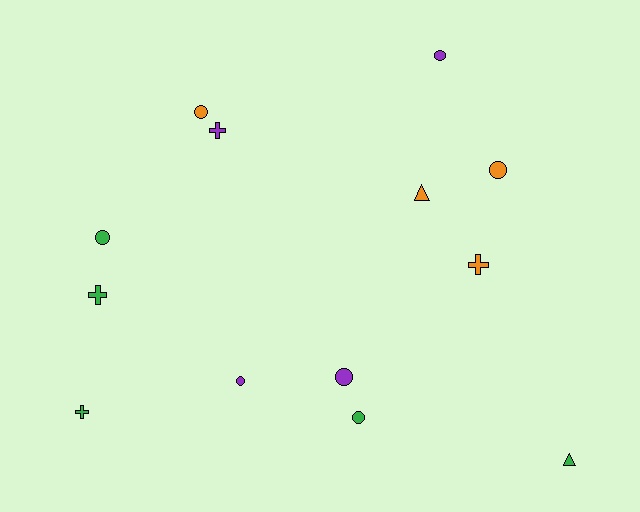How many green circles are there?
There are 2 green circles.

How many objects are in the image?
There are 13 objects.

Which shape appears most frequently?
Circle, with 7 objects.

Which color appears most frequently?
Green, with 5 objects.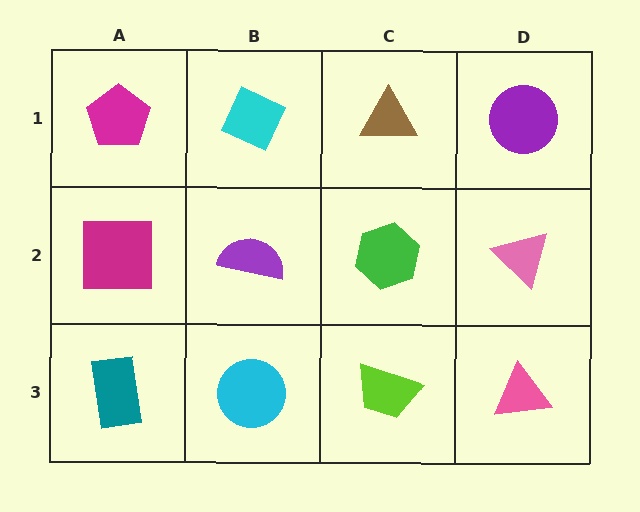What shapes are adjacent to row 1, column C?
A green hexagon (row 2, column C), a cyan diamond (row 1, column B), a purple circle (row 1, column D).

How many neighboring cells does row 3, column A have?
2.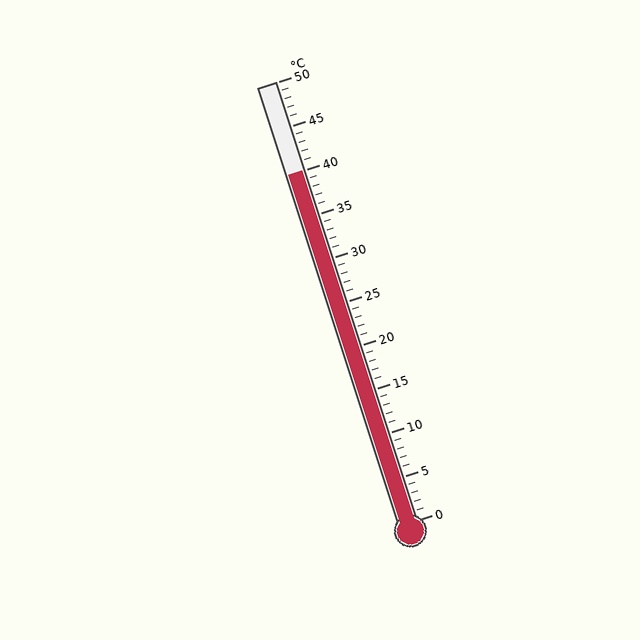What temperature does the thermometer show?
The thermometer shows approximately 40°C.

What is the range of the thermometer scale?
The thermometer scale ranges from 0°C to 50°C.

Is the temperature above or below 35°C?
The temperature is above 35°C.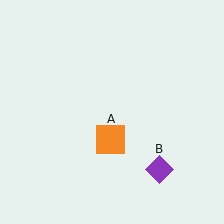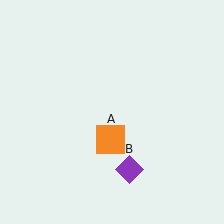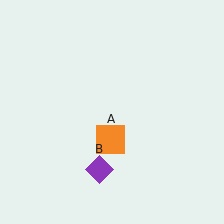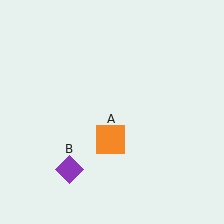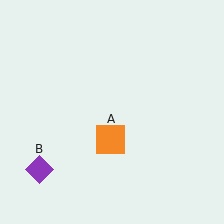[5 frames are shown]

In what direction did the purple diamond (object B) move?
The purple diamond (object B) moved left.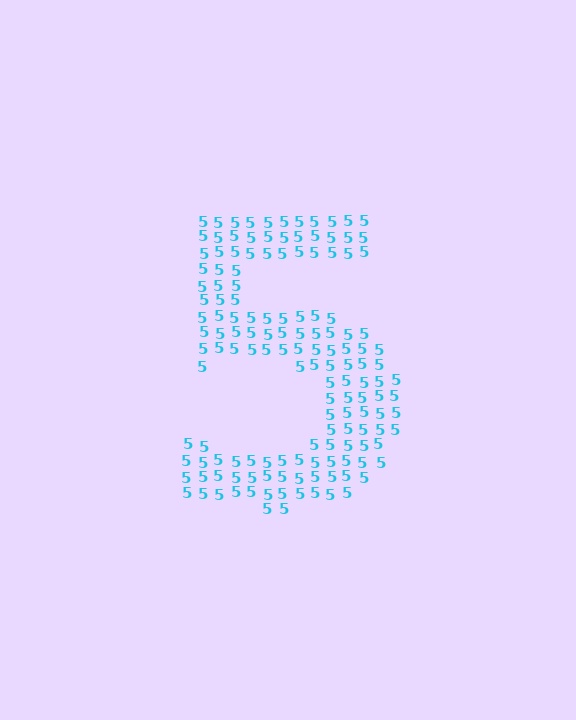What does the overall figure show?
The overall figure shows the digit 5.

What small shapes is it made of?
It is made of small digit 5's.